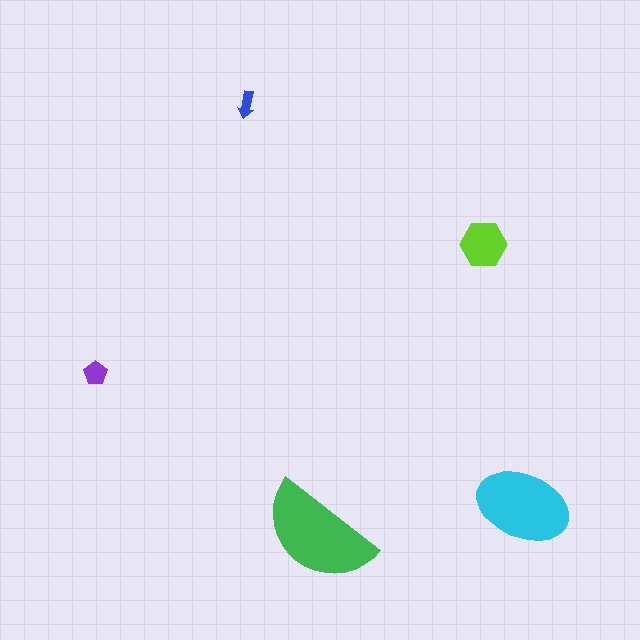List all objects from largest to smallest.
The green semicircle, the cyan ellipse, the lime hexagon, the purple pentagon, the blue arrow.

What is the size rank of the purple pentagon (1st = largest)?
4th.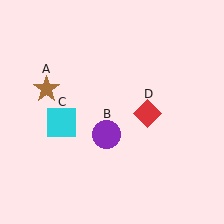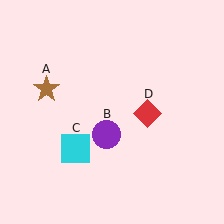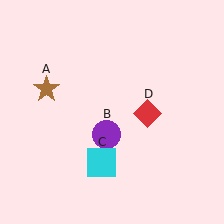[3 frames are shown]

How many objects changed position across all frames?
1 object changed position: cyan square (object C).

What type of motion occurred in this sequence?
The cyan square (object C) rotated counterclockwise around the center of the scene.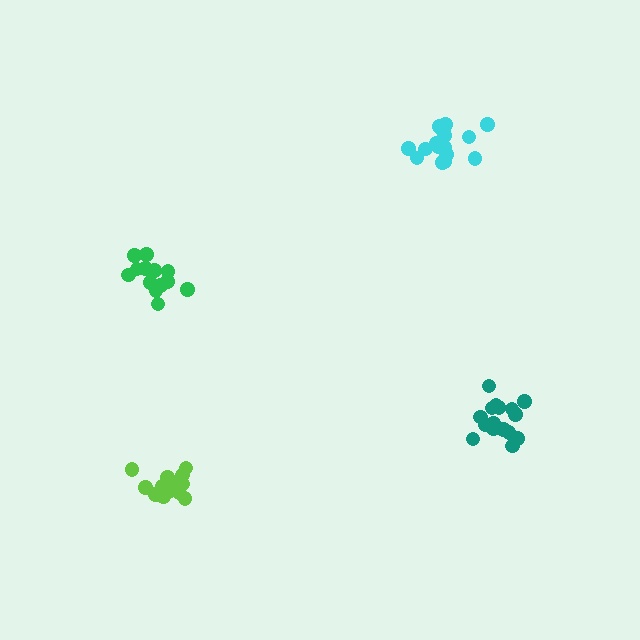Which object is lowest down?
The lime cluster is bottommost.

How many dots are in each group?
Group 1: 17 dots, Group 2: 13 dots, Group 3: 19 dots, Group 4: 13 dots (62 total).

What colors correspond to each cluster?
The clusters are colored: teal, lime, cyan, green.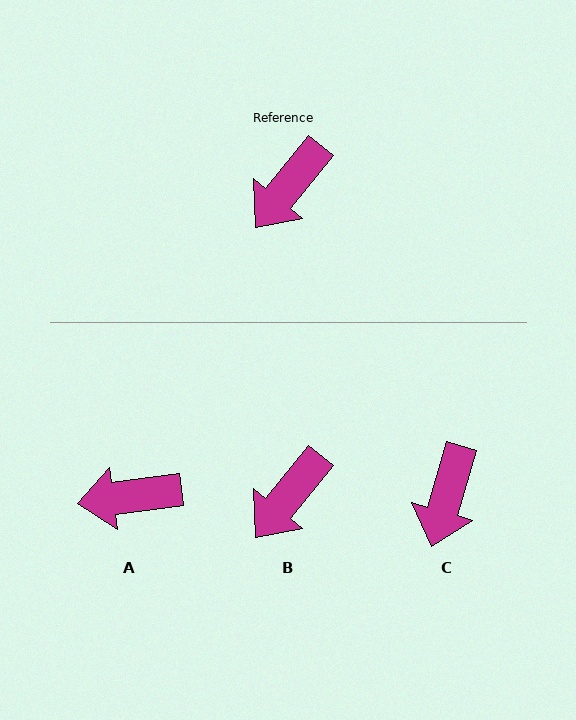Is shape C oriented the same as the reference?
No, it is off by about 22 degrees.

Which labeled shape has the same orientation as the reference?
B.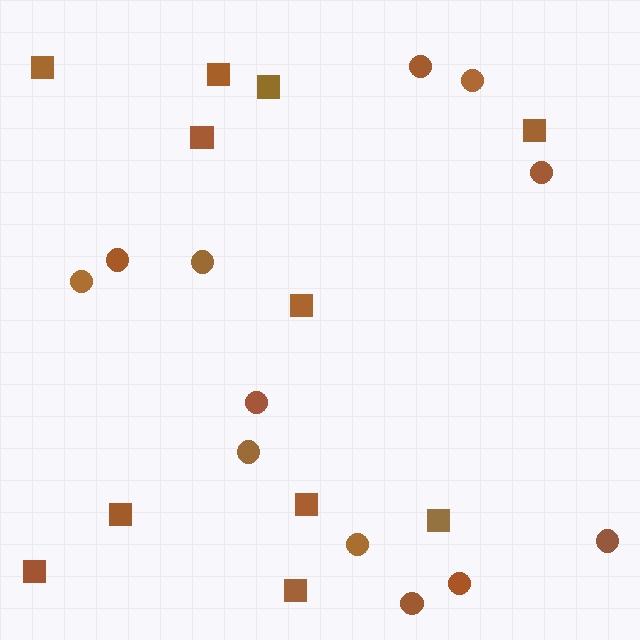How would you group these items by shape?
There are 2 groups: one group of squares (11) and one group of circles (12).